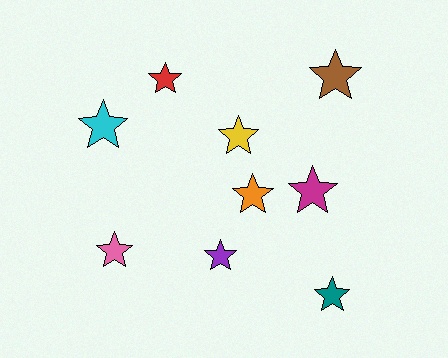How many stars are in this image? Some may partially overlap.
There are 9 stars.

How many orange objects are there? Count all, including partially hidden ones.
There is 1 orange object.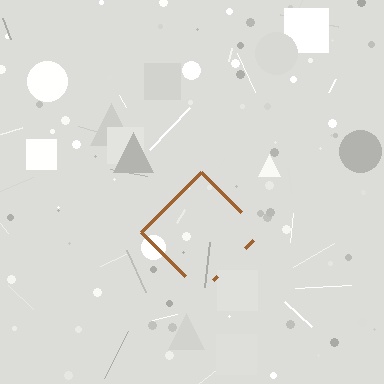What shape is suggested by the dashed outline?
The dashed outline suggests a diamond.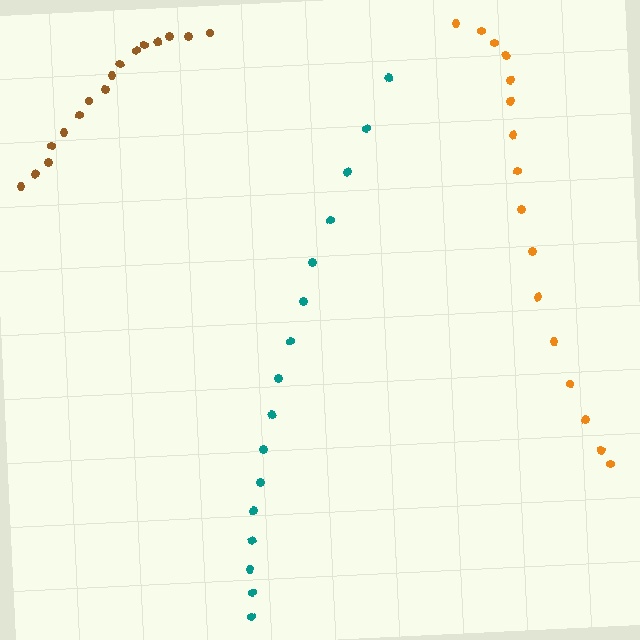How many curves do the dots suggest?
There are 3 distinct paths.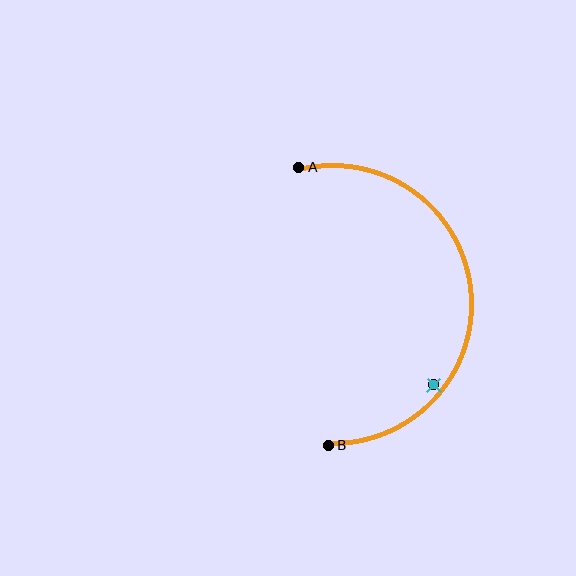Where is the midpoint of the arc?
The arc midpoint is the point on the curve farthest from the straight line joining A and B. It sits to the right of that line.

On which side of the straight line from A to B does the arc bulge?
The arc bulges to the right of the straight line connecting A and B.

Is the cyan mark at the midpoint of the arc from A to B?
No — the cyan mark does not lie on the arc at all. It sits slightly inside the curve.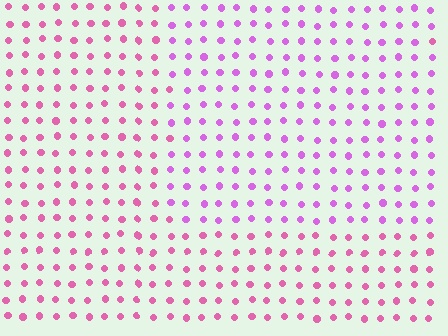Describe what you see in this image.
The image is filled with small pink elements in a uniform arrangement. A rectangle-shaped region is visible where the elements are tinted to a slightly different hue, forming a subtle color boundary.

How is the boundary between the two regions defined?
The boundary is defined purely by a slight shift in hue (about 31 degrees). Spacing, size, and orientation are identical on both sides.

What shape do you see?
I see a rectangle.